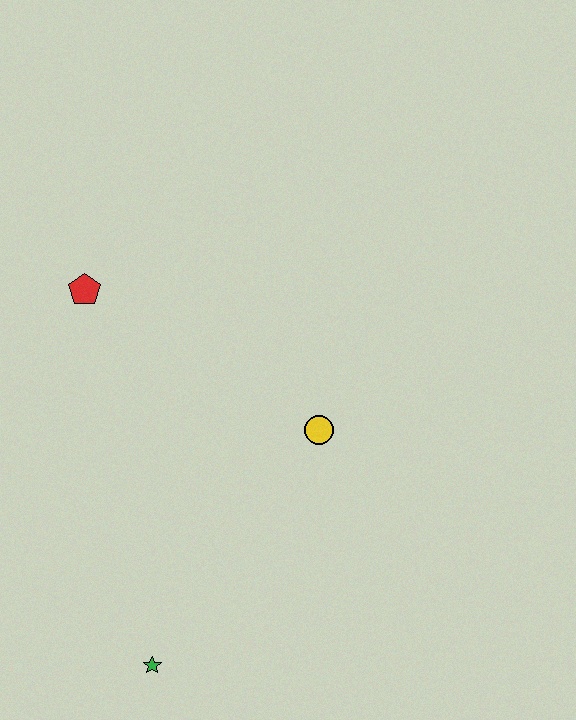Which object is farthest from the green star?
The red pentagon is farthest from the green star.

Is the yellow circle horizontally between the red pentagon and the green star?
No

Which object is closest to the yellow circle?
The red pentagon is closest to the yellow circle.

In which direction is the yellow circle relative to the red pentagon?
The yellow circle is to the right of the red pentagon.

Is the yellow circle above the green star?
Yes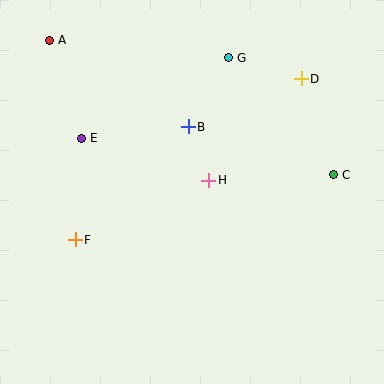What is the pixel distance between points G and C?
The distance between G and C is 157 pixels.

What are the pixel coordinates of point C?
Point C is at (333, 175).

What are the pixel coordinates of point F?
Point F is at (75, 240).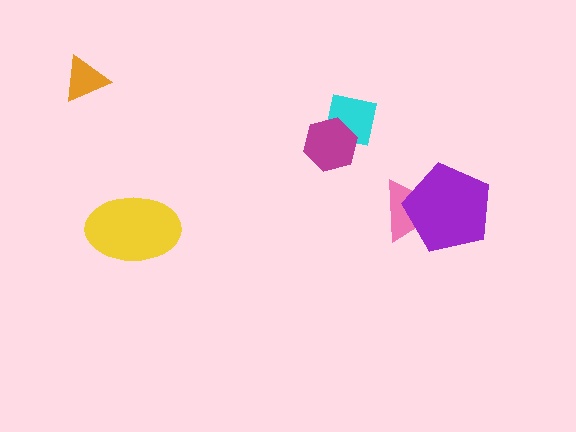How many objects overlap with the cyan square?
1 object overlaps with the cyan square.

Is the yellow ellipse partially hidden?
No, no other shape covers it.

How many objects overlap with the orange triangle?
0 objects overlap with the orange triangle.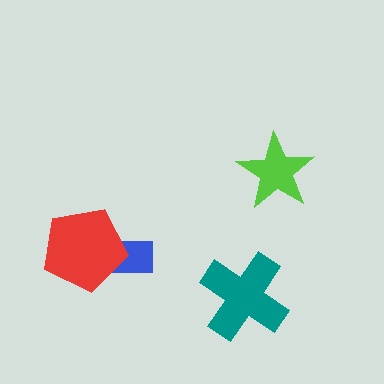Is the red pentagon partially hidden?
No, no other shape covers it.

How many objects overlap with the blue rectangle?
1 object overlaps with the blue rectangle.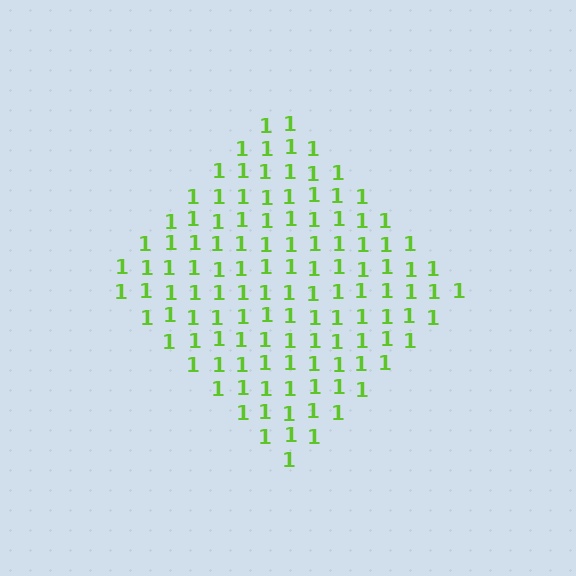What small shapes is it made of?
It is made of small digit 1's.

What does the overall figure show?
The overall figure shows a diamond.